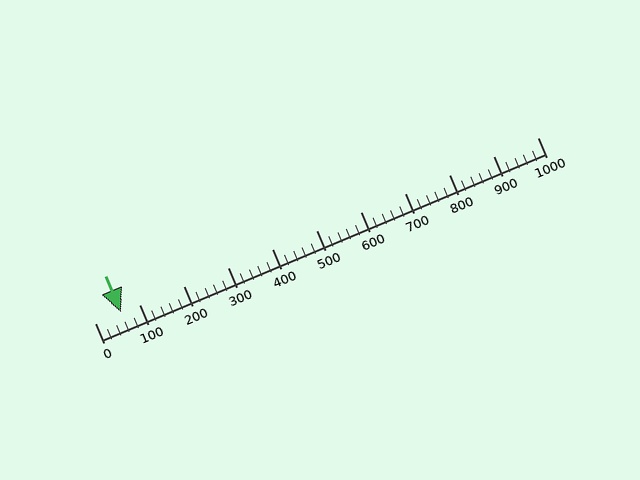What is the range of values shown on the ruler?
The ruler shows values from 0 to 1000.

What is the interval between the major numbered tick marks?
The major tick marks are spaced 100 units apart.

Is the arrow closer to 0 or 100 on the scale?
The arrow is closer to 100.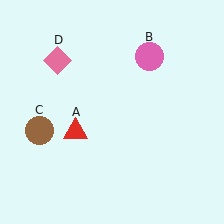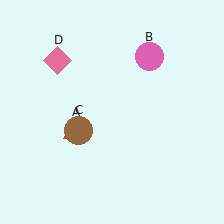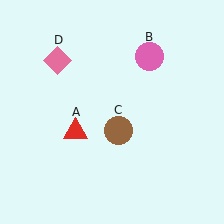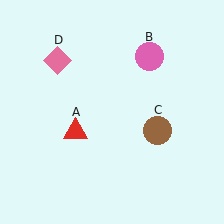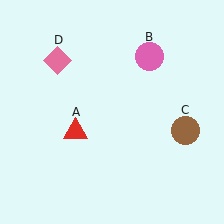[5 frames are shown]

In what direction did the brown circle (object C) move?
The brown circle (object C) moved right.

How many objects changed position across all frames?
1 object changed position: brown circle (object C).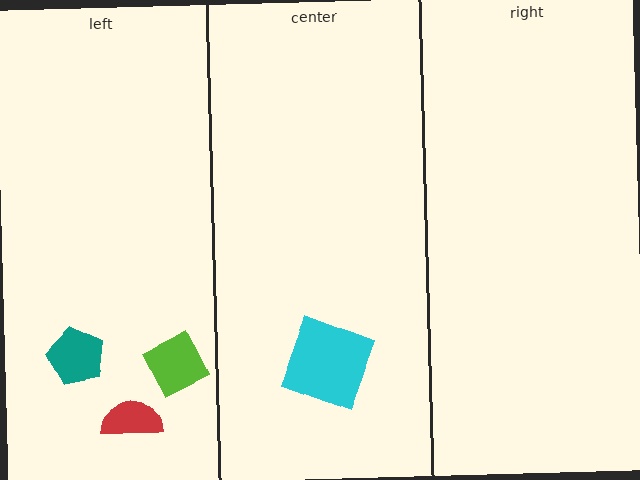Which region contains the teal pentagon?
The left region.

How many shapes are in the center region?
1.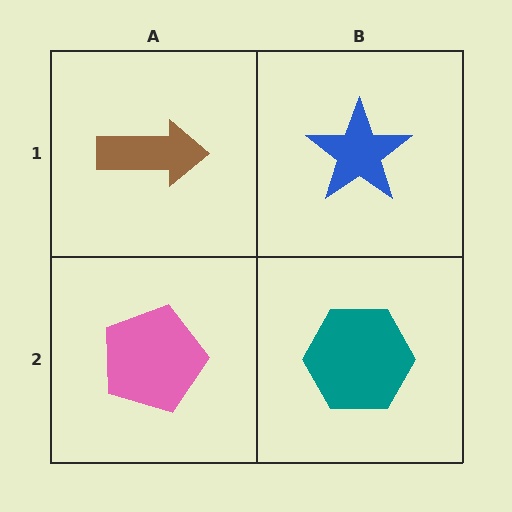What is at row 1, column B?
A blue star.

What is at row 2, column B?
A teal hexagon.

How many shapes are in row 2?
2 shapes.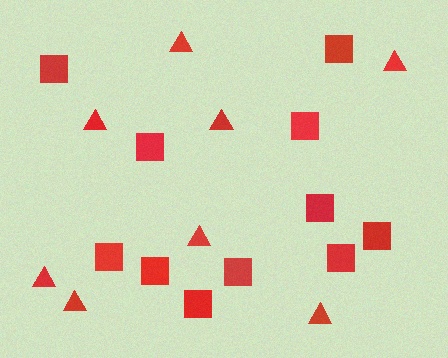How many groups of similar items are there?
There are 2 groups: one group of squares (11) and one group of triangles (8).